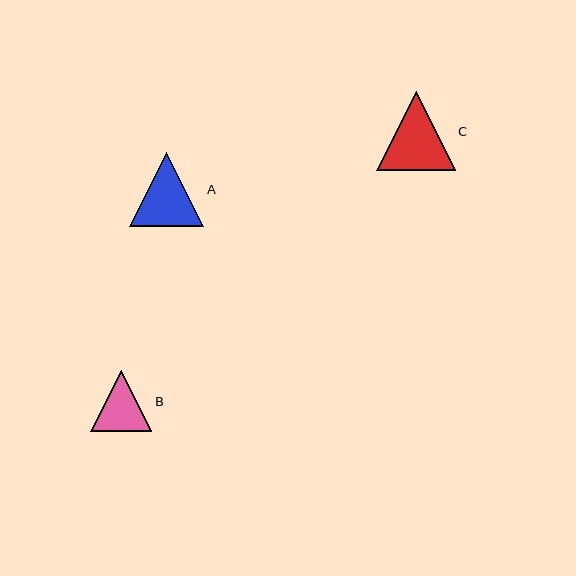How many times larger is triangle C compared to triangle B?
Triangle C is approximately 1.3 times the size of triangle B.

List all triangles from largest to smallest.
From largest to smallest: C, A, B.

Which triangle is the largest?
Triangle C is the largest with a size of approximately 78 pixels.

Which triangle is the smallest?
Triangle B is the smallest with a size of approximately 62 pixels.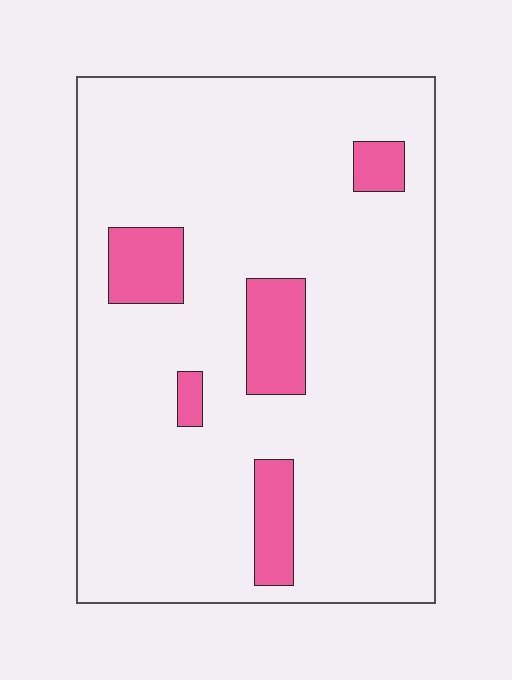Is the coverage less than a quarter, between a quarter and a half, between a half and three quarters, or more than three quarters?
Less than a quarter.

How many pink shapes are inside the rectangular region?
5.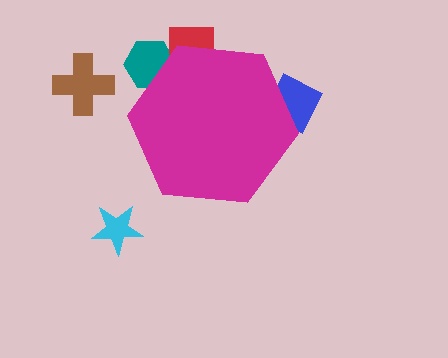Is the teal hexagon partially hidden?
Yes, the teal hexagon is partially hidden behind the magenta hexagon.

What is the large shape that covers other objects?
A magenta hexagon.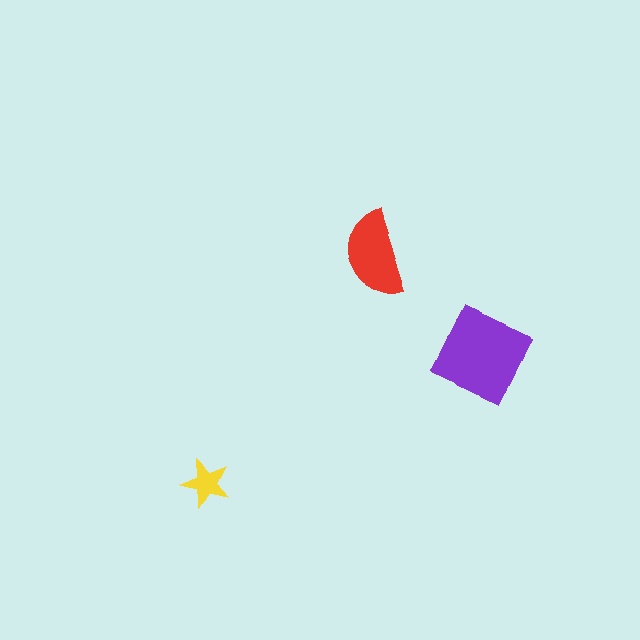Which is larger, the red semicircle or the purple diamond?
The purple diamond.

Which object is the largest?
The purple diamond.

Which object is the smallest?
The yellow star.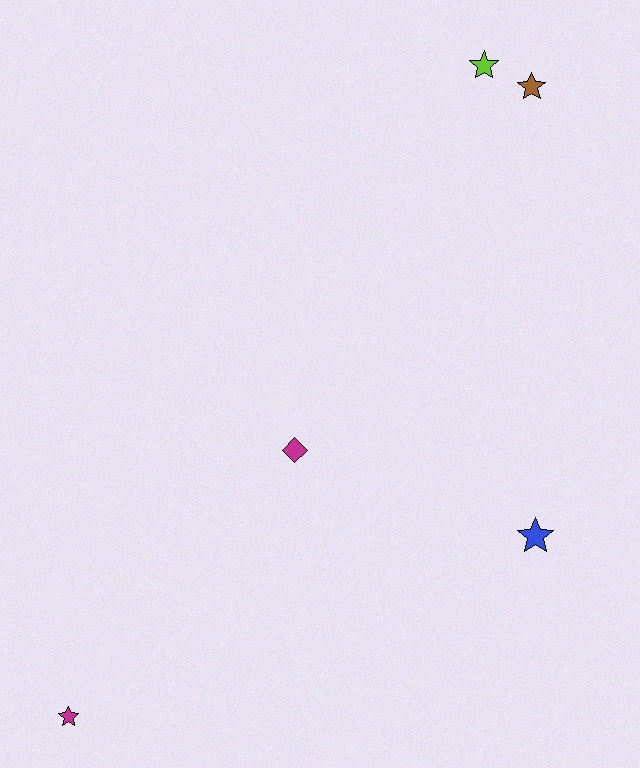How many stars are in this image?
There are 4 stars.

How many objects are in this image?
There are 5 objects.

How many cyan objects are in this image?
There are no cyan objects.